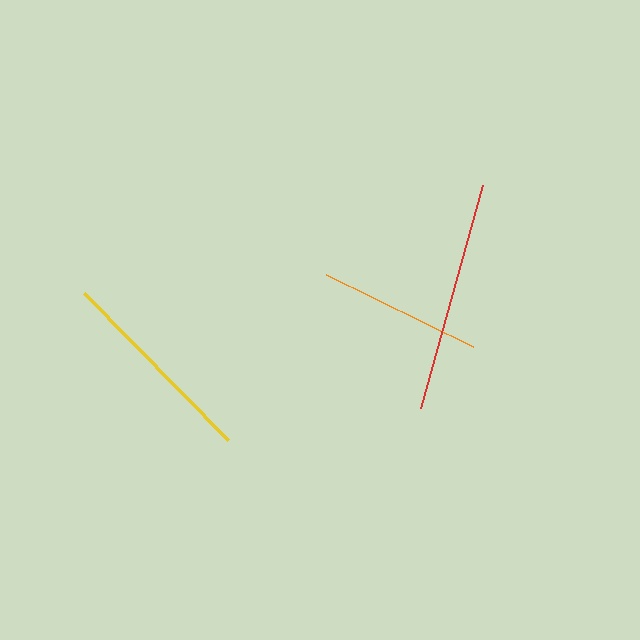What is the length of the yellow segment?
The yellow segment is approximately 206 pixels long.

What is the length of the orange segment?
The orange segment is approximately 163 pixels long.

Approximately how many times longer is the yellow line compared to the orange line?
The yellow line is approximately 1.3 times the length of the orange line.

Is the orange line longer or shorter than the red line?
The red line is longer than the orange line.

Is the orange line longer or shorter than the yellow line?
The yellow line is longer than the orange line.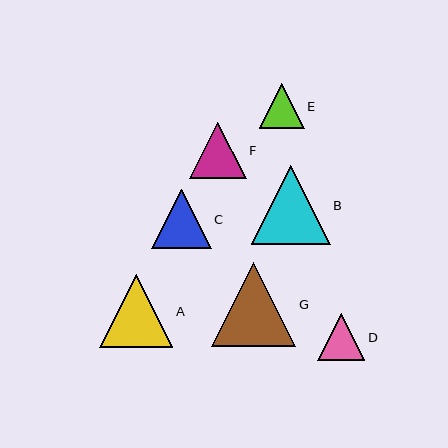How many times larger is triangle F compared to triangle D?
Triangle F is approximately 1.2 times the size of triangle D.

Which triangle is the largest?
Triangle G is the largest with a size of approximately 84 pixels.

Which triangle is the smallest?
Triangle E is the smallest with a size of approximately 44 pixels.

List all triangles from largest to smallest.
From largest to smallest: G, B, A, C, F, D, E.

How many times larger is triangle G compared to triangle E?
Triangle G is approximately 1.9 times the size of triangle E.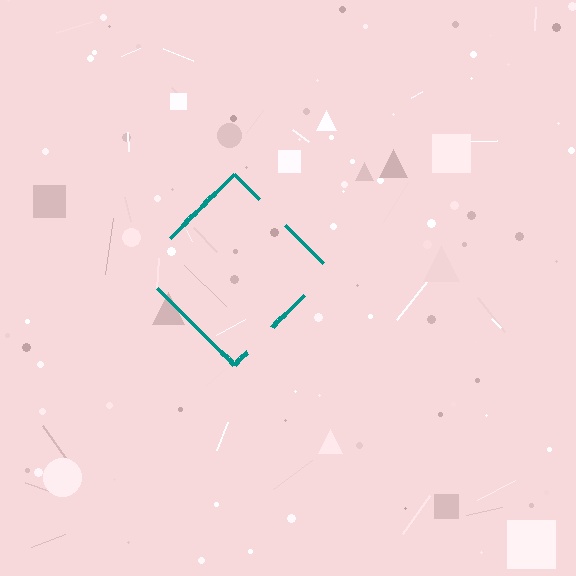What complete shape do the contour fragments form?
The contour fragments form a diamond.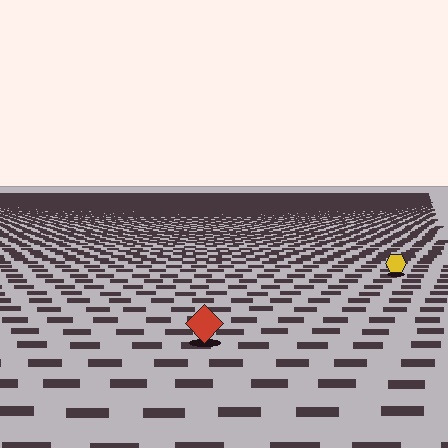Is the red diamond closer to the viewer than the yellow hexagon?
Yes. The red diamond is closer — you can tell from the texture gradient: the ground texture is coarser near it.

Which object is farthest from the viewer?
The yellow hexagon is farthest from the viewer. It appears smaller and the ground texture around it is denser.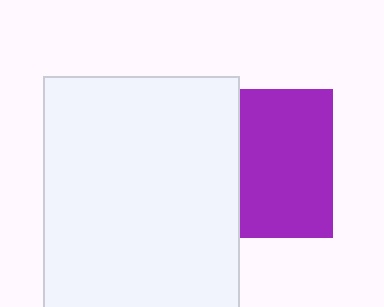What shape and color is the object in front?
The object in front is a white rectangle.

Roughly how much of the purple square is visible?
About half of it is visible (roughly 63%).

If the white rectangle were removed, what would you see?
You would see the complete purple square.